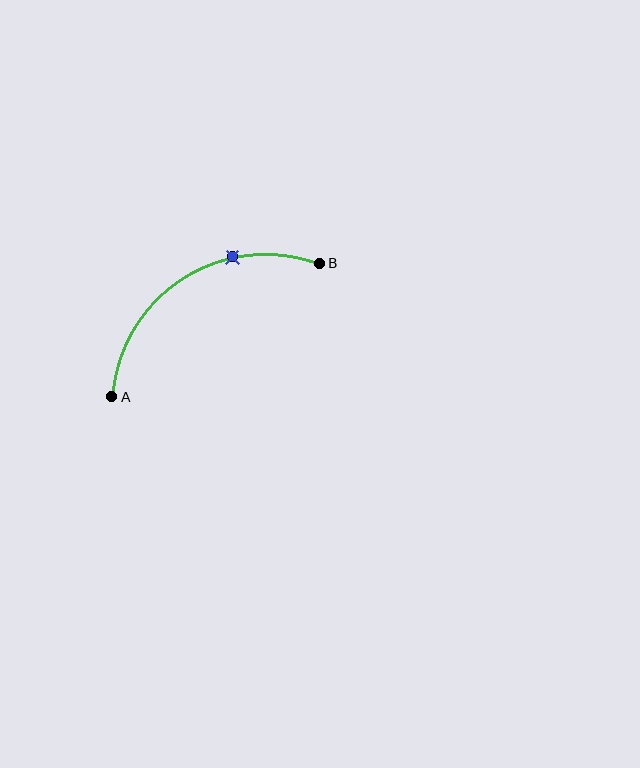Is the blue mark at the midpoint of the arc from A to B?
No. The blue mark lies on the arc but is closer to endpoint B. The arc midpoint would be at the point on the curve equidistant along the arc from both A and B.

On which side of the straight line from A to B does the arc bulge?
The arc bulges above the straight line connecting A and B.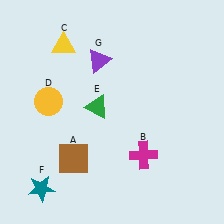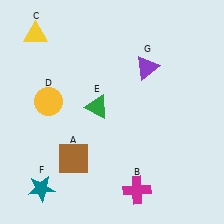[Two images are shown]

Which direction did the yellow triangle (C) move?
The yellow triangle (C) moved left.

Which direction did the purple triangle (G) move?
The purple triangle (G) moved right.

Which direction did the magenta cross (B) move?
The magenta cross (B) moved down.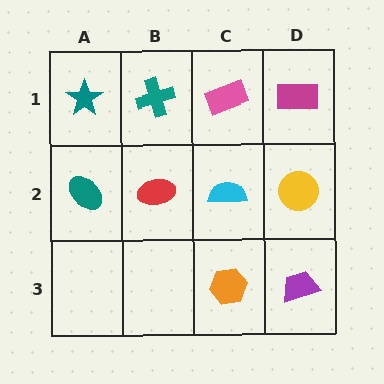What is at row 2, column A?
A teal ellipse.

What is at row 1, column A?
A teal star.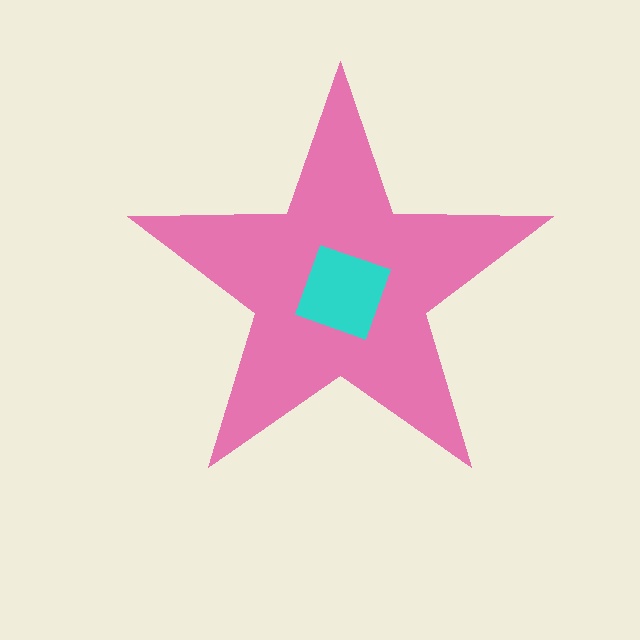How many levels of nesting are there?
2.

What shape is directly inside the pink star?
The cyan diamond.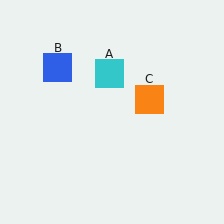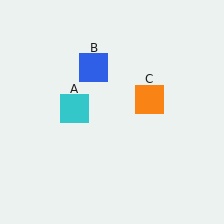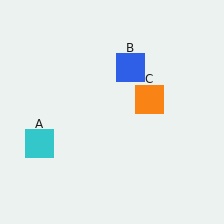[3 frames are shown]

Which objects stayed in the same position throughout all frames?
Orange square (object C) remained stationary.